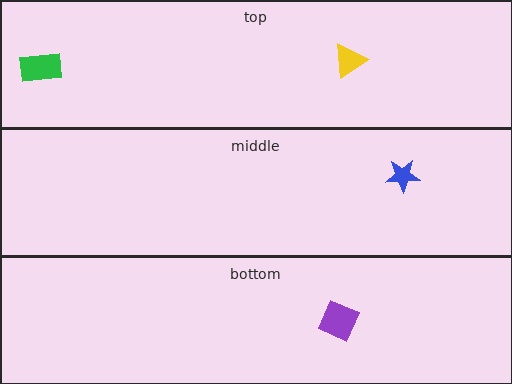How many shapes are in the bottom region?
1.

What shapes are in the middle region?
The blue star.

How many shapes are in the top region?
2.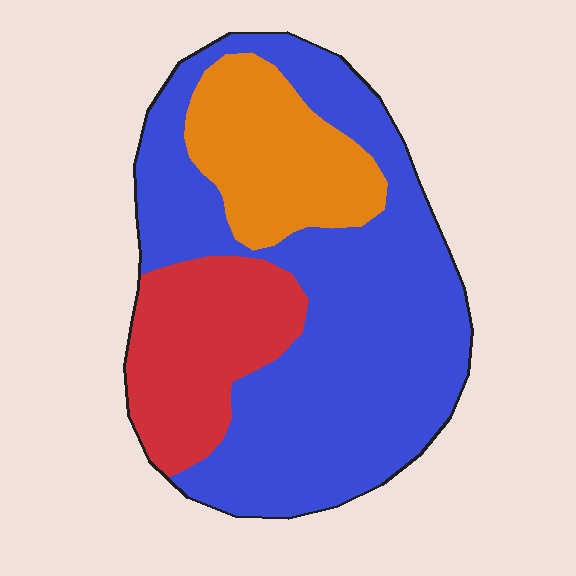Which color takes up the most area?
Blue, at roughly 60%.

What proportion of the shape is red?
Red takes up less than a quarter of the shape.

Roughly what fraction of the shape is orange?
Orange covers 19% of the shape.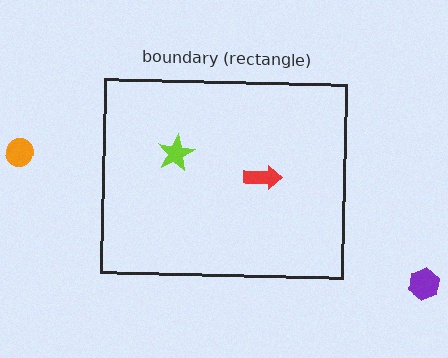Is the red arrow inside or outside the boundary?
Inside.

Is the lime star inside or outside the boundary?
Inside.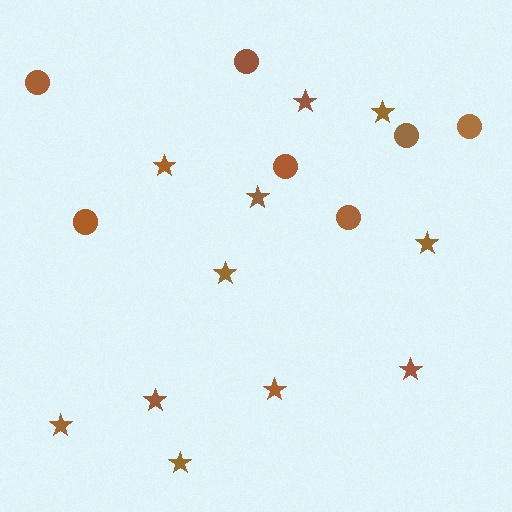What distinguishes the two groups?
There are 2 groups: one group of circles (7) and one group of stars (11).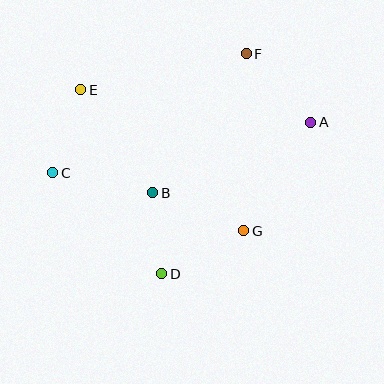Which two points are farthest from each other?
Points A and C are farthest from each other.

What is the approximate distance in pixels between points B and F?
The distance between B and F is approximately 168 pixels.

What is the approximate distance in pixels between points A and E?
The distance between A and E is approximately 232 pixels.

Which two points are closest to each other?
Points B and D are closest to each other.